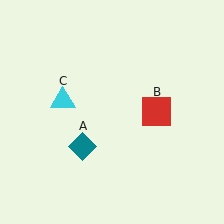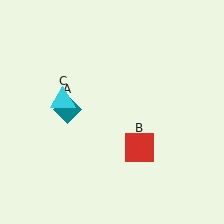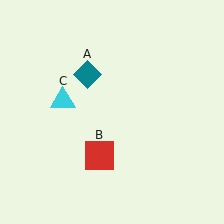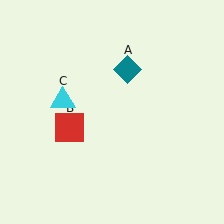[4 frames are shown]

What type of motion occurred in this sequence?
The teal diamond (object A), red square (object B) rotated clockwise around the center of the scene.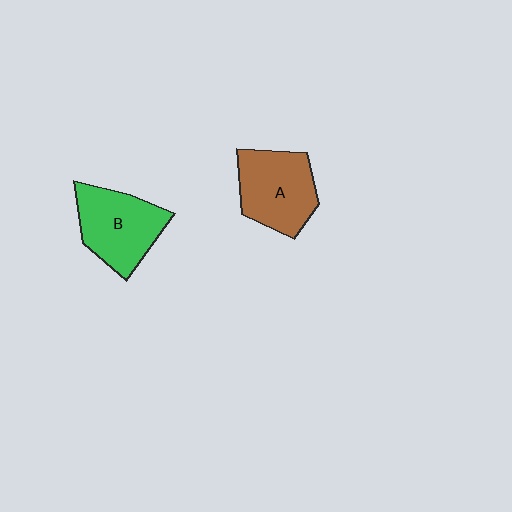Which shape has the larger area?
Shape A (brown).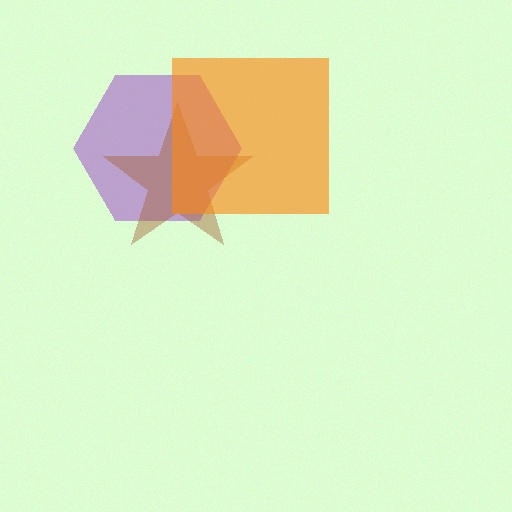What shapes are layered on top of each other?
The layered shapes are: a purple hexagon, a brown star, an orange square.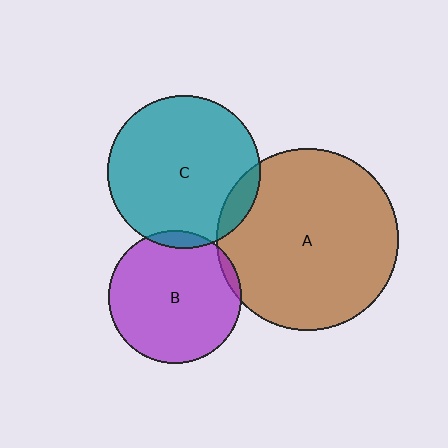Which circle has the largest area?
Circle A (brown).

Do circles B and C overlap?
Yes.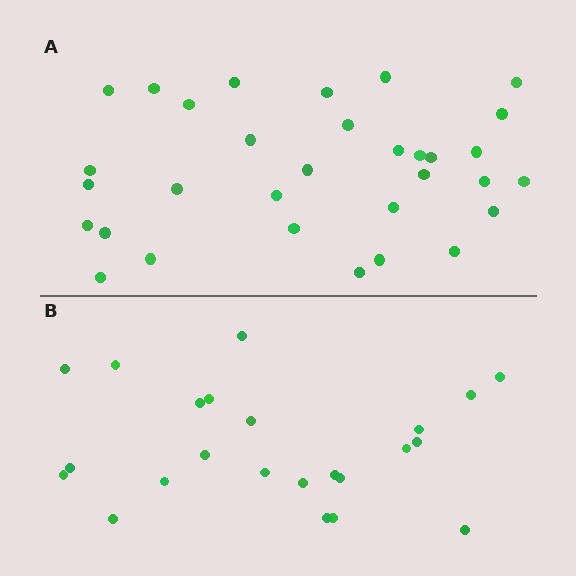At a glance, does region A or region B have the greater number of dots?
Region A (the top region) has more dots.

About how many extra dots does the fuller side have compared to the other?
Region A has roughly 8 or so more dots than region B.